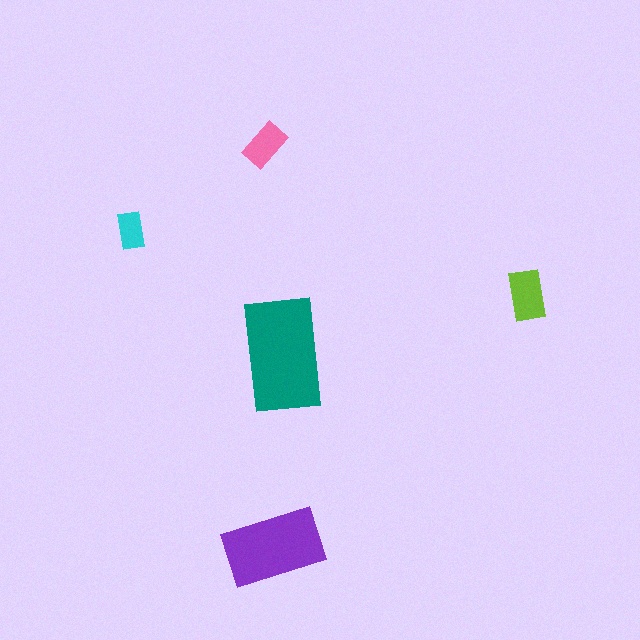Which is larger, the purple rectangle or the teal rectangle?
The teal one.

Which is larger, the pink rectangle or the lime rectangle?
The lime one.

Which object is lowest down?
The purple rectangle is bottommost.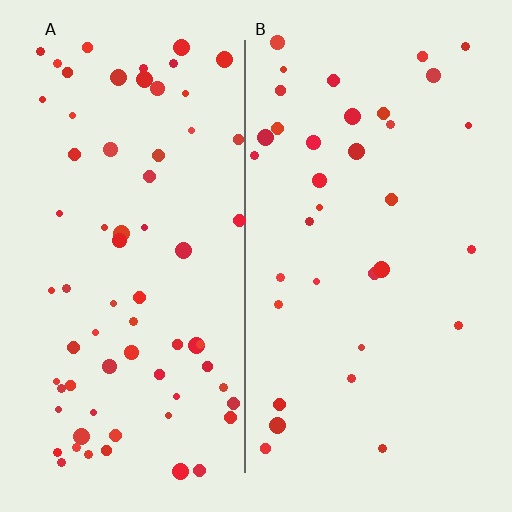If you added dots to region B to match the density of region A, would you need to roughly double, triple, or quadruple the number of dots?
Approximately double.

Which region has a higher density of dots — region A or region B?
A (the left).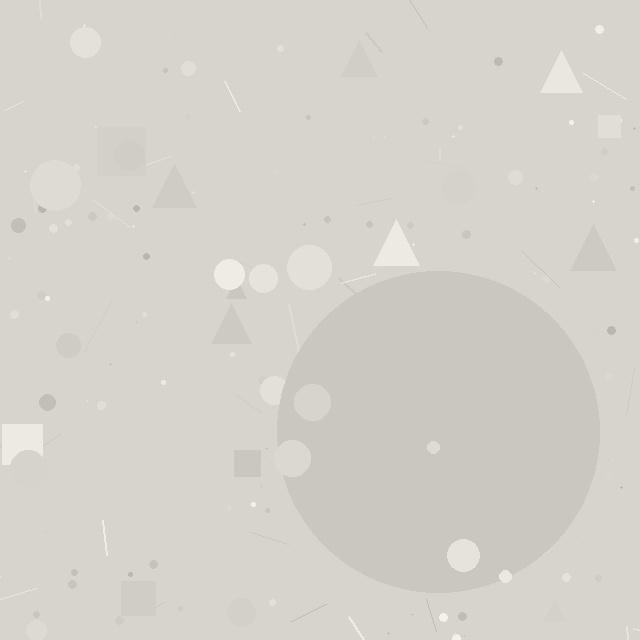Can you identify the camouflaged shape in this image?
The camouflaged shape is a circle.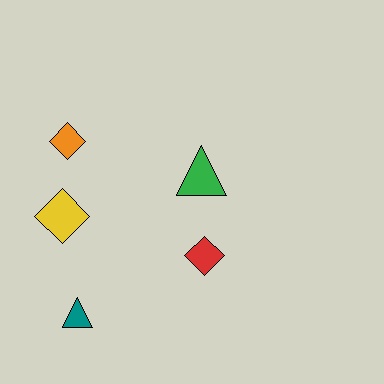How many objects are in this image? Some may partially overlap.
There are 5 objects.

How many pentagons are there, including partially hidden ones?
There are no pentagons.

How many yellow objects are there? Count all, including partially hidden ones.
There is 1 yellow object.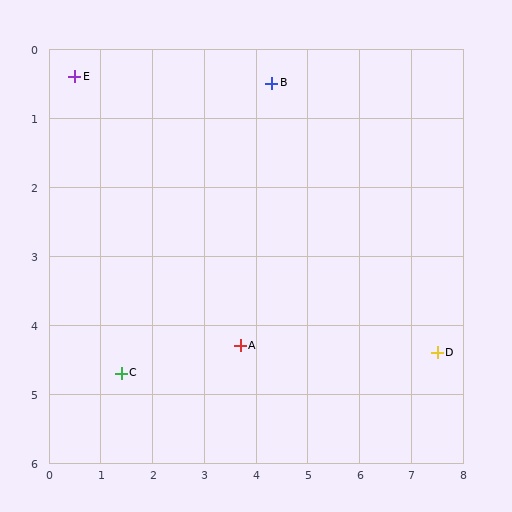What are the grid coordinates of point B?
Point B is at approximately (4.3, 0.5).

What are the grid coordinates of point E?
Point E is at approximately (0.5, 0.4).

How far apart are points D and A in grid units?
Points D and A are about 3.8 grid units apart.